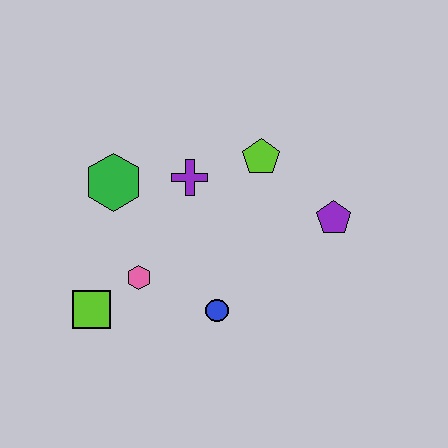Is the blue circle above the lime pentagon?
No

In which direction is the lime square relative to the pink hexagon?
The lime square is to the left of the pink hexagon.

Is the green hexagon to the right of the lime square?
Yes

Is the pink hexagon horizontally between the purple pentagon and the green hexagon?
Yes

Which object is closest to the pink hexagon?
The lime square is closest to the pink hexagon.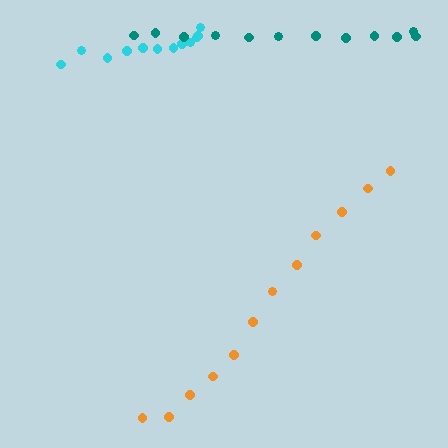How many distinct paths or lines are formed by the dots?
There are 3 distinct paths.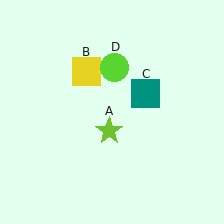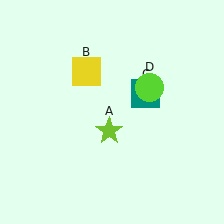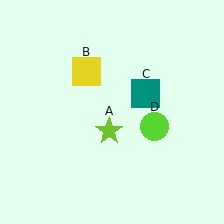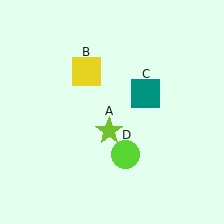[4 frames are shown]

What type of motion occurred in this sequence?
The lime circle (object D) rotated clockwise around the center of the scene.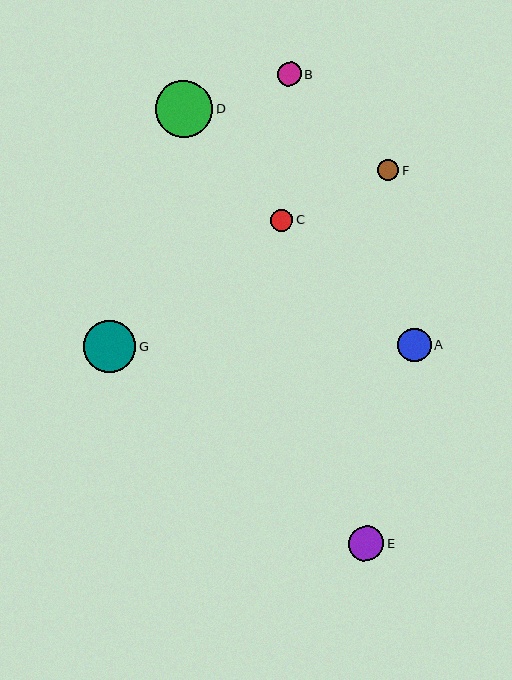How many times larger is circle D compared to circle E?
Circle D is approximately 1.6 times the size of circle E.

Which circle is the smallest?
Circle F is the smallest with a size of approximately 21 pixels.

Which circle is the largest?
Circle D is the largest with a size of approximately 57 pixels.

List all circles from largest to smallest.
From largest to smallest: D, G, E, A, B, C, F.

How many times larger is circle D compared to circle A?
Circle D is approximately 1.7 times the size of circle A.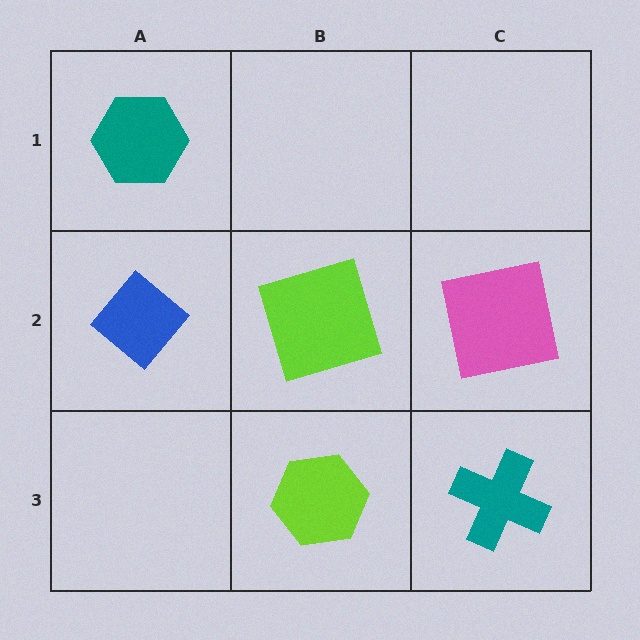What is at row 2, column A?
A blue diamond.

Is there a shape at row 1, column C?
No, that cell is empty.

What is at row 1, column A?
A teal hexagon.